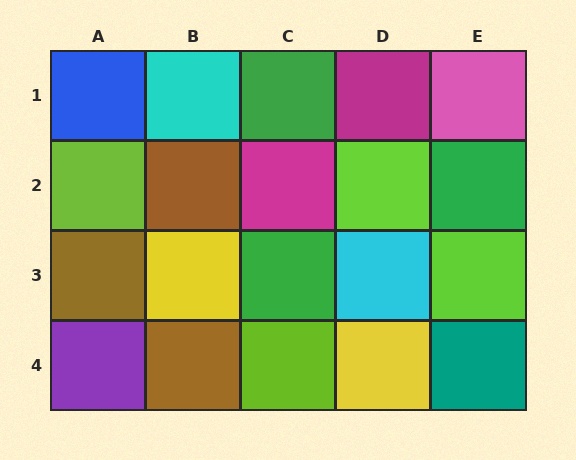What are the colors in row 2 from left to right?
Lime, brown, magenta, lime, green.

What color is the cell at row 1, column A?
Blue.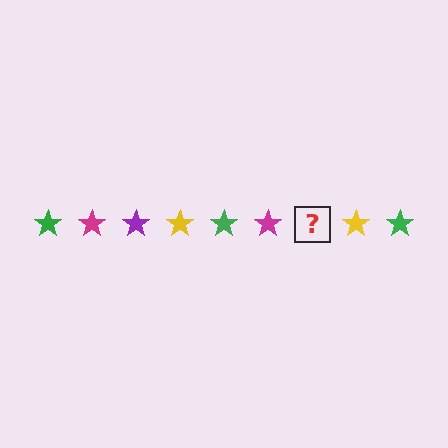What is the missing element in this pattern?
The missing element is a purple star.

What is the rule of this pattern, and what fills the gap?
The rule is that the pattern cycles through green, magenta, purple, yellow stars. The gap should be filled with a purple star.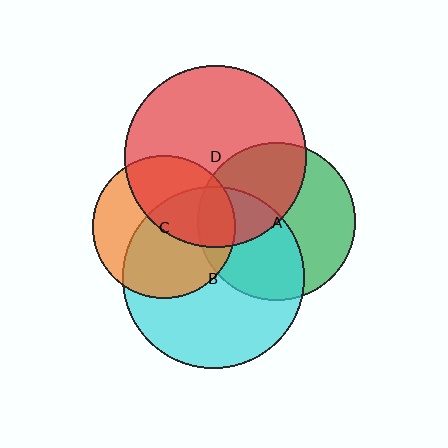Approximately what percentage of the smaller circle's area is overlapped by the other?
Approximately 40%.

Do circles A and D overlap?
Yes.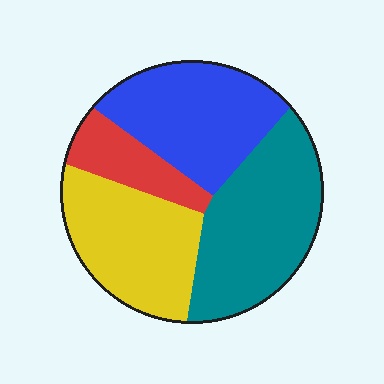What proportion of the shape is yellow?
Yellow takes up about one quarter (1/4) of the shape.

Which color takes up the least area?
Red, at roughly 10%.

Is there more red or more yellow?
Yellow.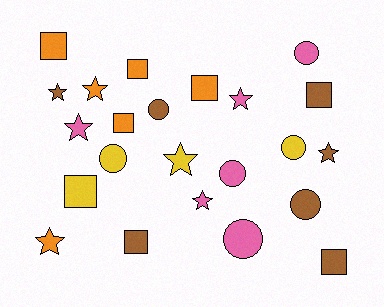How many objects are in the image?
There are 23 objects.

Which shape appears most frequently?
Star, with 8 objects.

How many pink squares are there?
There are no pink squares.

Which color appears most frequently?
Brown, with 7 objects.